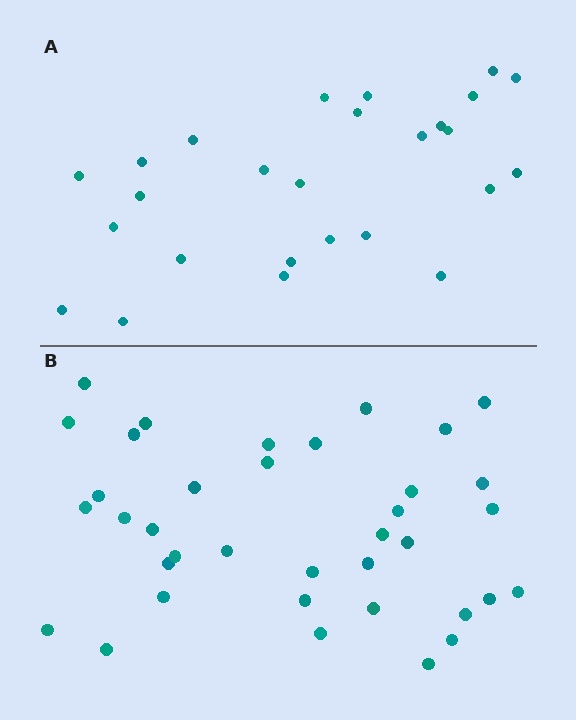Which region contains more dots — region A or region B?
Region B (the bottom region) has more dots.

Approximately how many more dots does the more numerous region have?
Region B has roughly 12 or so more dots than region A.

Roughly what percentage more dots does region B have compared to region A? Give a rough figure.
About 40% more.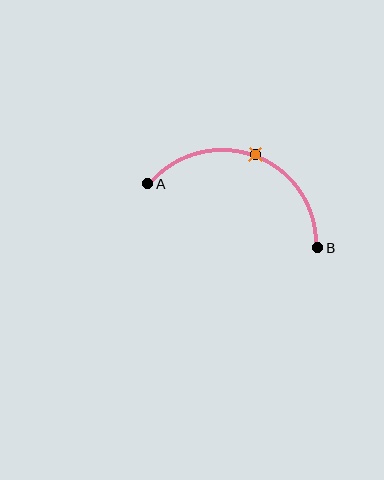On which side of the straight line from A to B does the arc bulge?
The arc bulges above the straight line connecting A and B.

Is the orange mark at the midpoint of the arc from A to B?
Yes. The orange mark lies on the arc at equal arc-length from both A and B — it is the arc midpoint.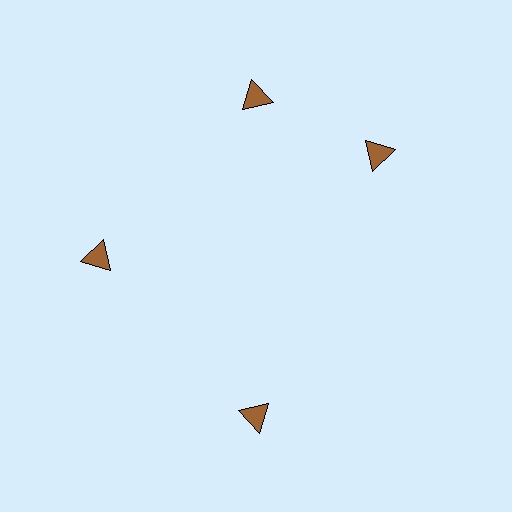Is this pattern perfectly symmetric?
No. The 4 brown triangles are arranged in a ring, but one element near the 3 o'clock position is rotated out of alignment along the ring, breaking the 4-fold rotational symmetry.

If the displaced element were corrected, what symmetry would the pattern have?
It would have 4-fold rotational symmetry — the pattern would map onto itself every 90 degrees.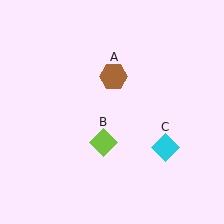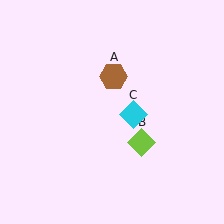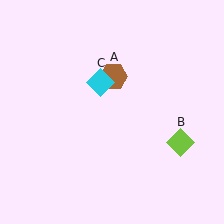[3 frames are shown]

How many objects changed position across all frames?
2 objects changed position: lime diamond (object B), cyan diamond (object C).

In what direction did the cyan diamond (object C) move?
The cyan diamond (object C) moved up and to the left.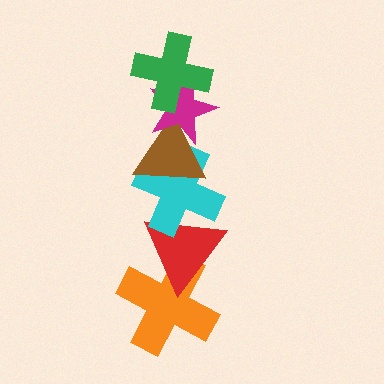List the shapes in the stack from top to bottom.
From top to bottom: the green cross, the magenta star, the brown triangle, the cyan cross, the red triangle, the orange cross.